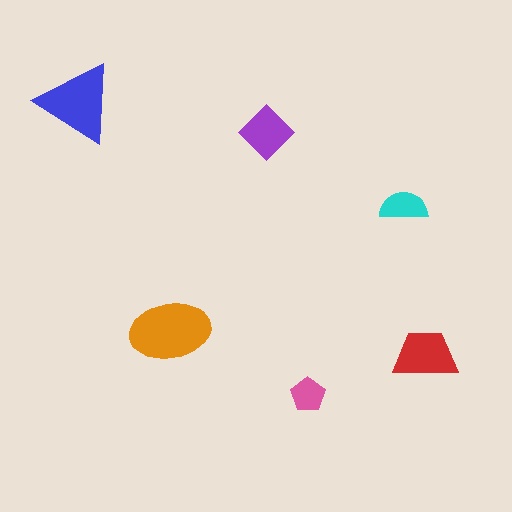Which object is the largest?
The orange ellipse.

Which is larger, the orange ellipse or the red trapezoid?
The orange ellipse.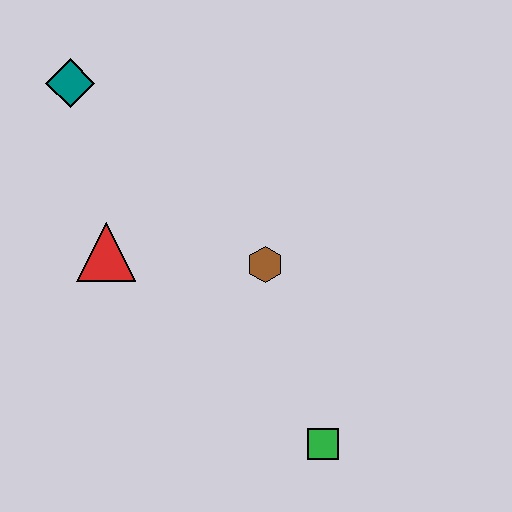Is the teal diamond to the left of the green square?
Yes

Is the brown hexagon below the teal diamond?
Yes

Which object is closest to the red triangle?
The brown hexagon is closest to the red triangle.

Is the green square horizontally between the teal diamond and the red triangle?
No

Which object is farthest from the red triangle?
The green square is farthest from the red triangle.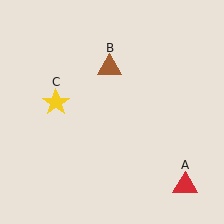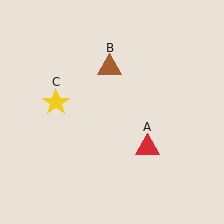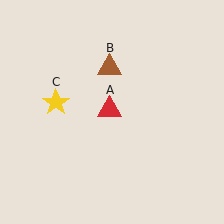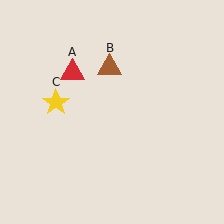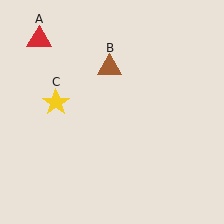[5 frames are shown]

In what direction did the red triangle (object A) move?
The red triangle (object A) moved up and to the left.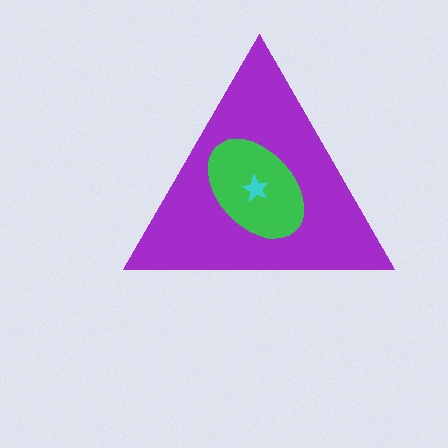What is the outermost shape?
The purple triangle.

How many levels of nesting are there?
3.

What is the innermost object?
The cyan star.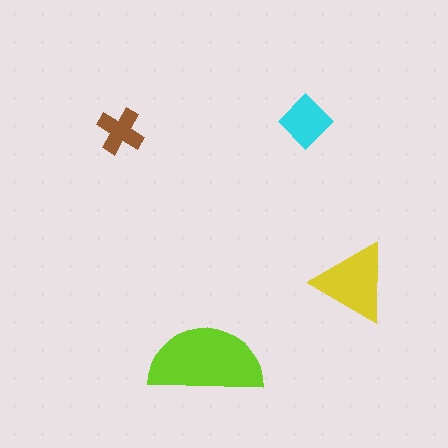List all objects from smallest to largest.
The brown cross, the cyan diamond, the yellow triangle, the lime semicircle.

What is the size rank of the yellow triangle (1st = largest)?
2nd.